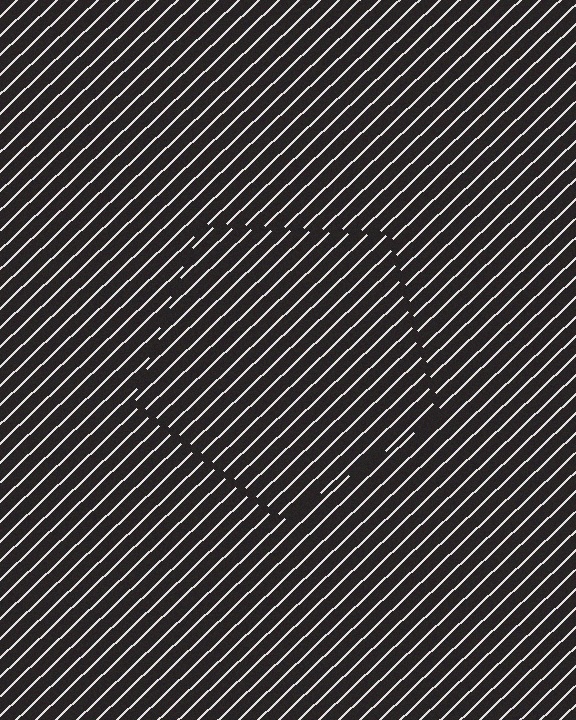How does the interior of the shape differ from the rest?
The interior of the shape contains the same grating, shifted by half a period — the contour is defined by the phase discontinuity where line-ends from the inner and outer gratings abut.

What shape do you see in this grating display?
An illusory pentagon. The interior of the shape contains the same grating, shifted by half a period — the contour is defined by the phase discontinuity where line-ends from the inner and outer gratings abut.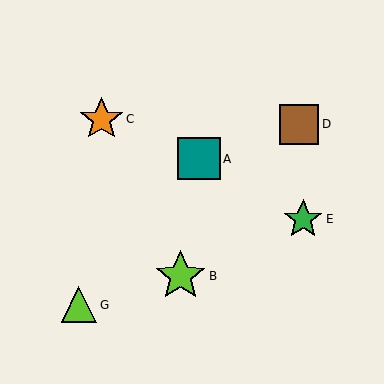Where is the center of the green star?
The center of the green star is at (303, 219).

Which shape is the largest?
The lime star (labeled B) is the largest.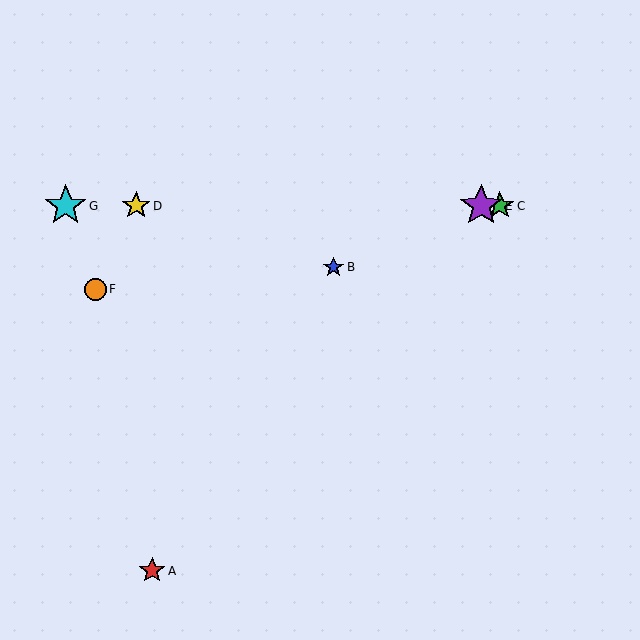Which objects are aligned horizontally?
Objects C, D, E, G are aligned horizontally.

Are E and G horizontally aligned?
Yes, both are at y≈206.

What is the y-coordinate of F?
Object F is at y≈289.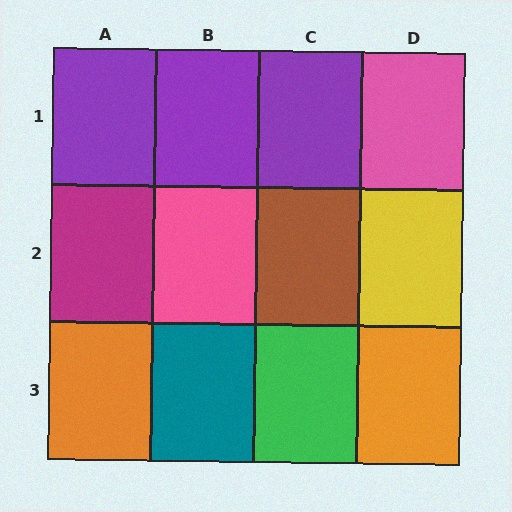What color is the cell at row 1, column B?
Purple.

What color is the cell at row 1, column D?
Pink.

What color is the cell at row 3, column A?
Orange.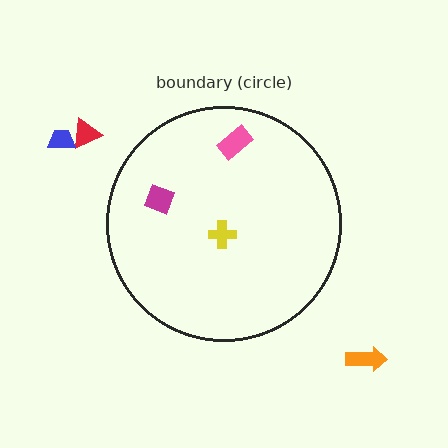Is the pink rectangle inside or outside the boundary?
Inside.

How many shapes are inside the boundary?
3 inside, 3 outside.